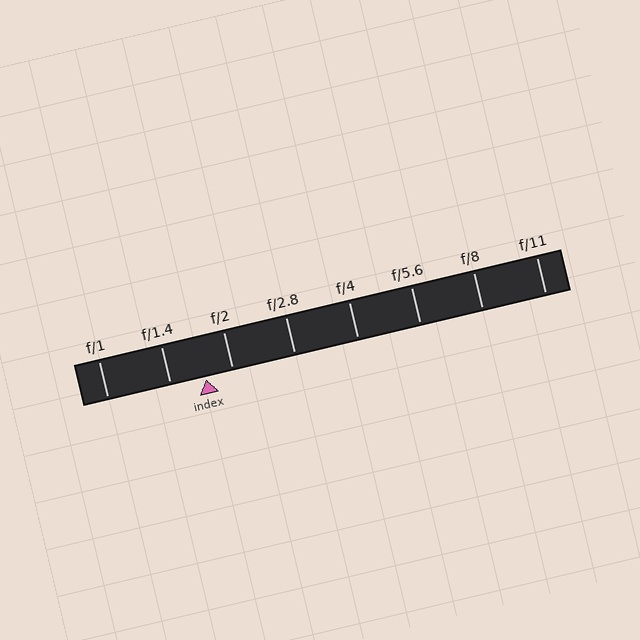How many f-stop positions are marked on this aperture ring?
There are 8 f-stop positions marked.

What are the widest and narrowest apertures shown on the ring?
The widest aperture shown is f/1 and the narrowest is f/11.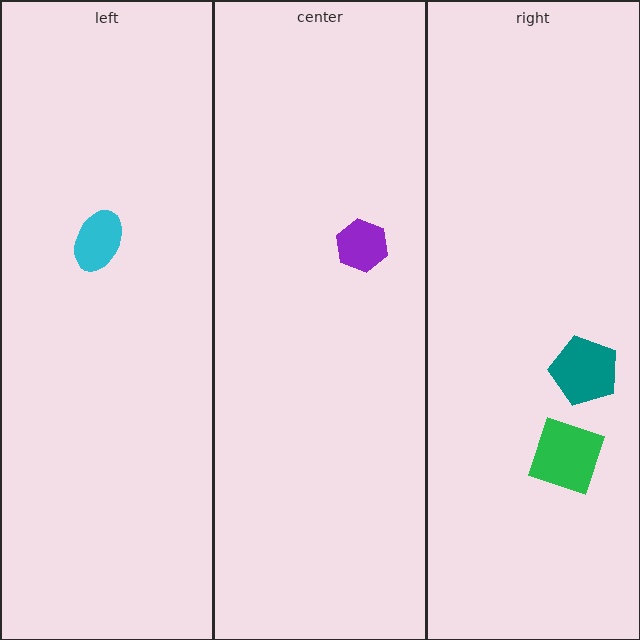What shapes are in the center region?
The purple hexagon.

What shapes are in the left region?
The cyan ellipse.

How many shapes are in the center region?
1.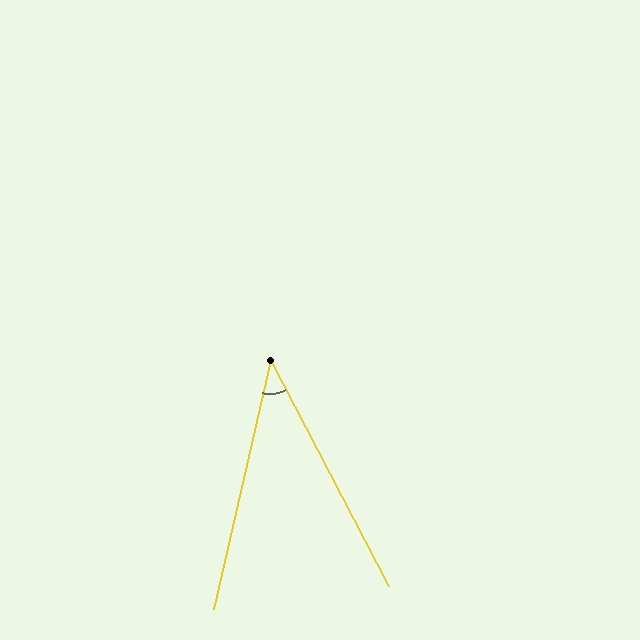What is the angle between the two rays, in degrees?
Approximately 40 degrees.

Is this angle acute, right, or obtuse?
It is acute.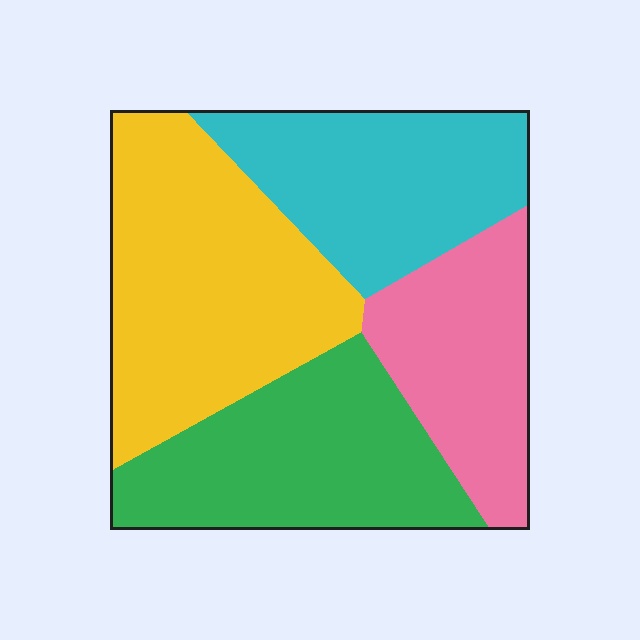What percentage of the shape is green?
Green takes up about one quarter (1/4) of the shape.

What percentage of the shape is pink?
Pink covers roughly 20% of the shape.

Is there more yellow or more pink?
Yellow.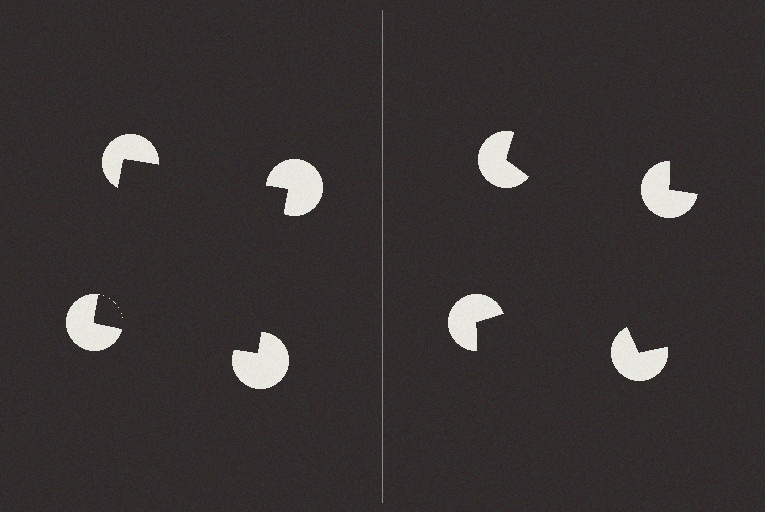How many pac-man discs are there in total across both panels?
8 — 4 on each side.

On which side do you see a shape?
An illusory square appears on the left side. On the right side the wedge cuts are rotated, so no coherent shape forms.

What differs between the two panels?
The pac-man discs are positioned identically on both sides; only the wedge orientations differ. On the left they align to a square; on the right they are misaligned.